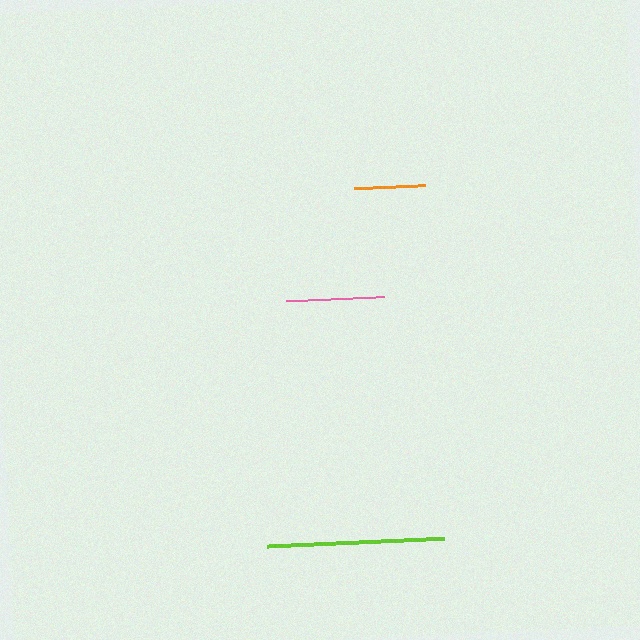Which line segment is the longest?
The lime line is the longest at approximately 177 pixels.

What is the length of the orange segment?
The orange segment is approximately 71 pixels long.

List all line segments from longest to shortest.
From longest to shortest: lime, pink, orange.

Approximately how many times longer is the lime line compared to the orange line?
The lime line is approximately 2.5 times the length of the orange line.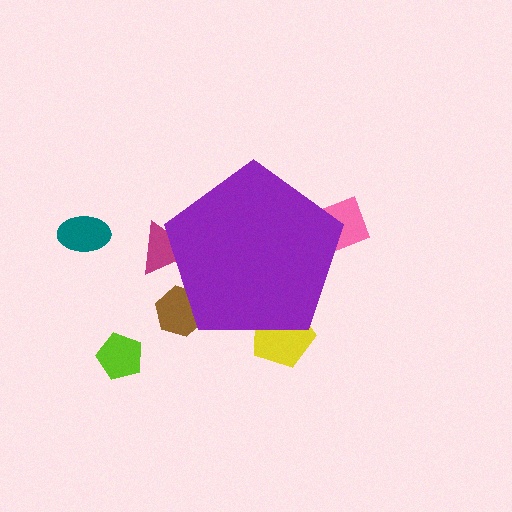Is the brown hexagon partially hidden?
Yes, the brown hexagon is partially hidden behind the purple pentagon.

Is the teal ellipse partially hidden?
No, the teal ellipse is fully visible.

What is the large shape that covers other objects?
A purple pentagon.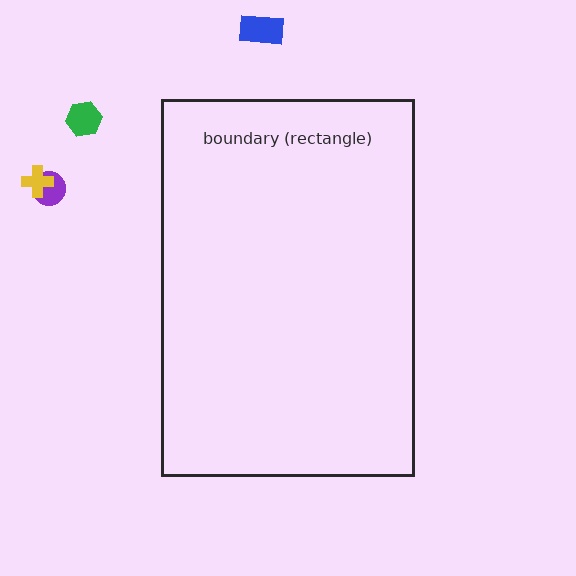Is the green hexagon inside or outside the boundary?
Outside.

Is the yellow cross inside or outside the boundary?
Outside.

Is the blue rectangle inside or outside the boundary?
Outside.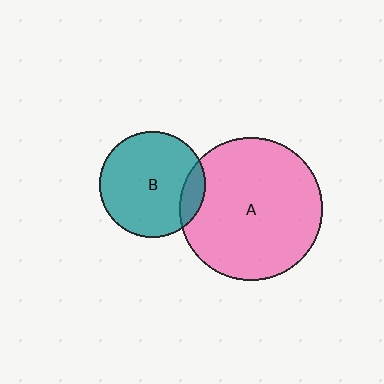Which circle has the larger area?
Circle A (pink).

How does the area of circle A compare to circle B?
Approximately 1.8 times.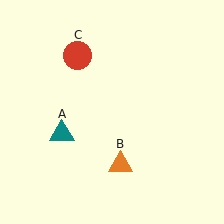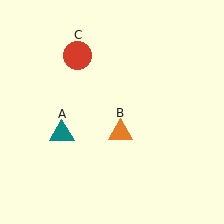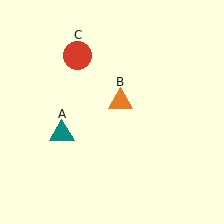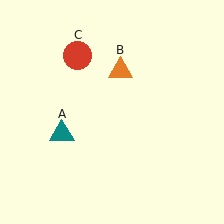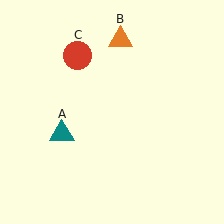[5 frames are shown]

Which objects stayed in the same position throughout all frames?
Teal triangle (object A) and red circle (object C) remained stationary.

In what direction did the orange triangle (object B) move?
The orange triangle (object B) moved up.